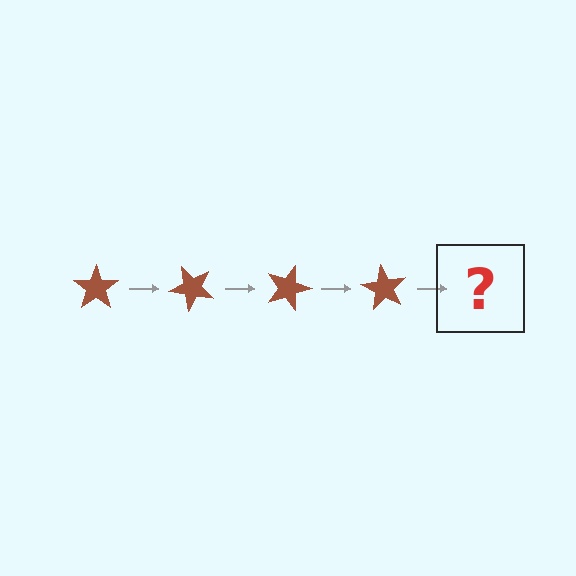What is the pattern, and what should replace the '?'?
The pattern is that the star rotates 45 degrees each step. The '?' should be a brown star rotated 180 degrees.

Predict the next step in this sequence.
The next step is a brown star rotated 180 degrees.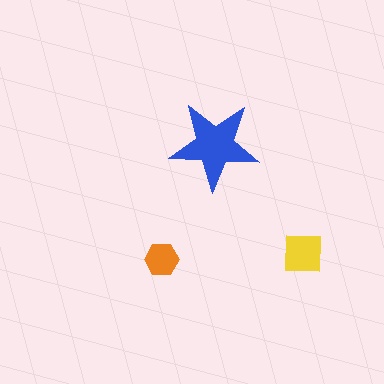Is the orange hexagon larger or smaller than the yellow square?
Smaller.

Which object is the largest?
The blue star.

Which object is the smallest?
The orange hexagon.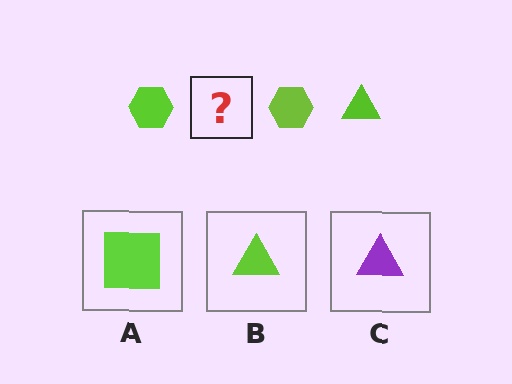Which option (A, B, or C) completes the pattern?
B.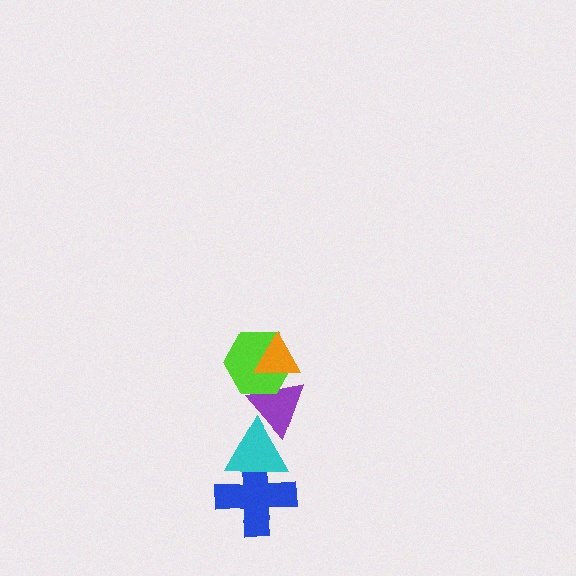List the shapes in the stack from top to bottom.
From top to bottom: the orange triangle, the lime hexagon, the purple triangle, the cyan triangle, the blue cross.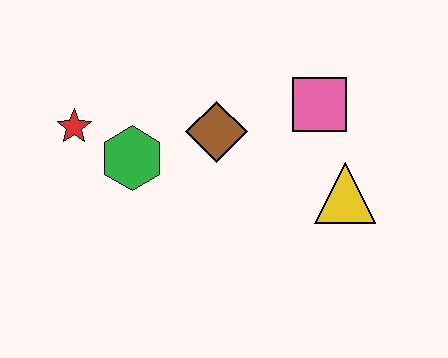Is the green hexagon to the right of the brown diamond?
No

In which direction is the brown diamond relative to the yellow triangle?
The brown diamond is to the left of the yellow triangle.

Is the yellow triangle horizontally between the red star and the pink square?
No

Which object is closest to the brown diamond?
The green hexagon is closest to the brown diamond.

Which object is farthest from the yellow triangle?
The red star is farthest from the yellow triangle.